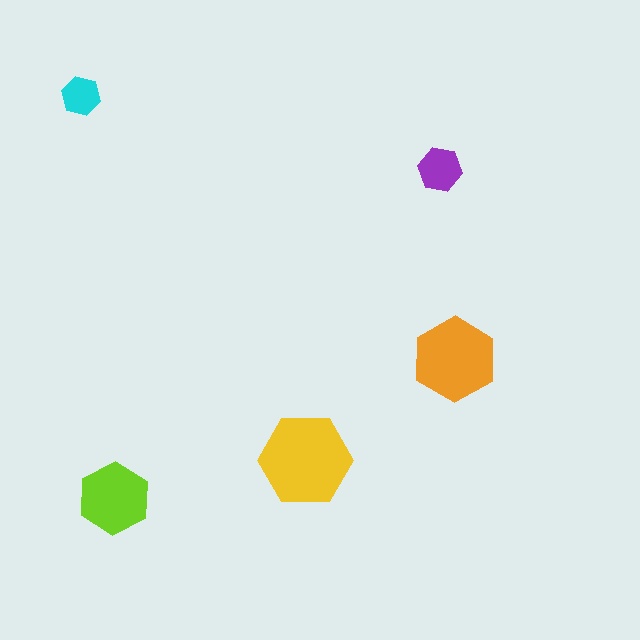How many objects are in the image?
There are 5 objects in the image.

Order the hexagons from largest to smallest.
the yellow one, the orange one, the lime one, the purple one, the cyan one.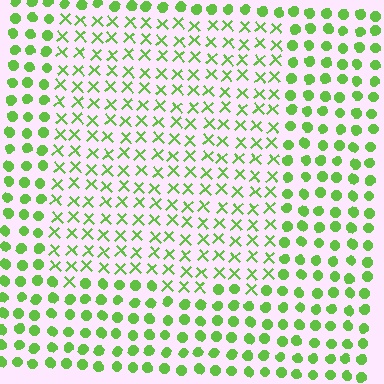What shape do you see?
I see a rectangle.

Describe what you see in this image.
The image is filled with small lime elements arranged in a uniform grid. A rectangle-shaped region contains X marks, while the surrounding area contains circles. The boundary is defined purely by the change in element shape.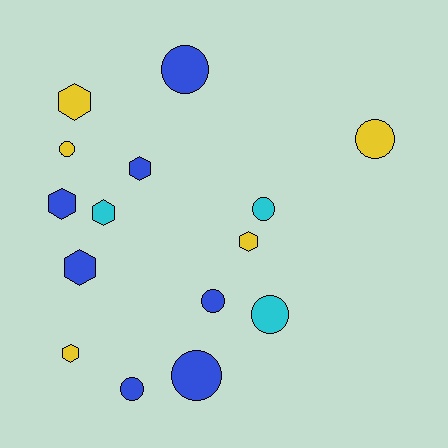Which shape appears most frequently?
Circle, with 8 objects.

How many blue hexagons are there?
There are 3 blue hexagons.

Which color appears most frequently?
Blue, with 7 objects.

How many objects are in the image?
There are 15 objects.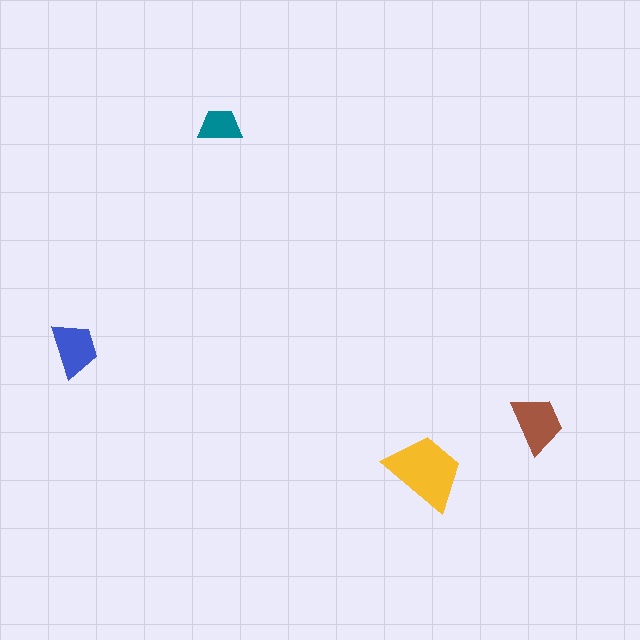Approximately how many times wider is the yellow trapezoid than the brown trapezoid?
About 1.5 times wider.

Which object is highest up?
The teal trapezoid is topmost.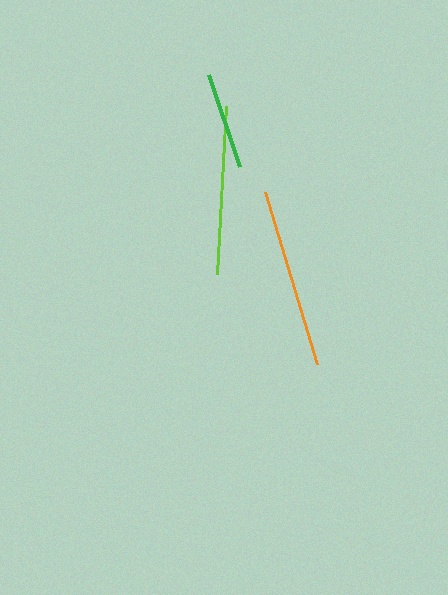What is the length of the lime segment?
The lime segment is approximately 168 pixels long.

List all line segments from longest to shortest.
From longest to shortest: orange, lime, green.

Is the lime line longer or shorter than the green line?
The lime line is longer than the green line.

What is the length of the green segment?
The green segment is approximately 97 pixels long.